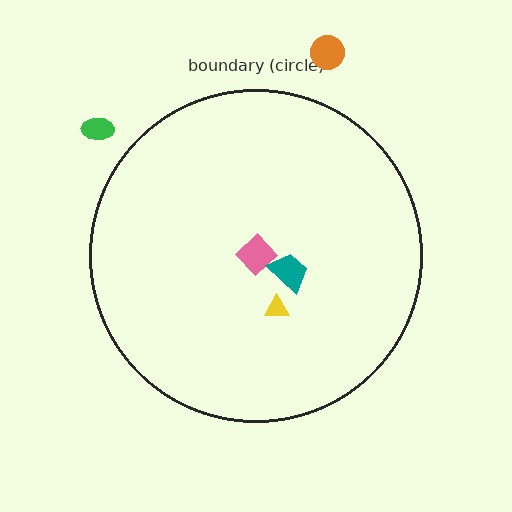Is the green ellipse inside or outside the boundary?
Outside.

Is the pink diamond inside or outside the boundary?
Inside.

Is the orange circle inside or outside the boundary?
Outside.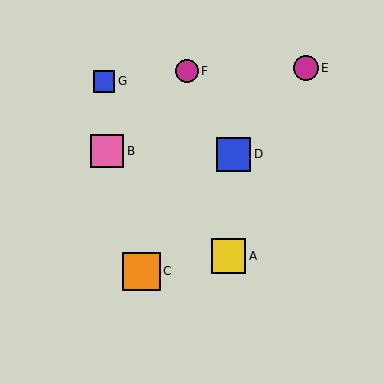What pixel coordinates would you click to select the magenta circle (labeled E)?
Click at (306, 68) to select the magenta circle E.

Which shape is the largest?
The orange square (labeled C) is the largest.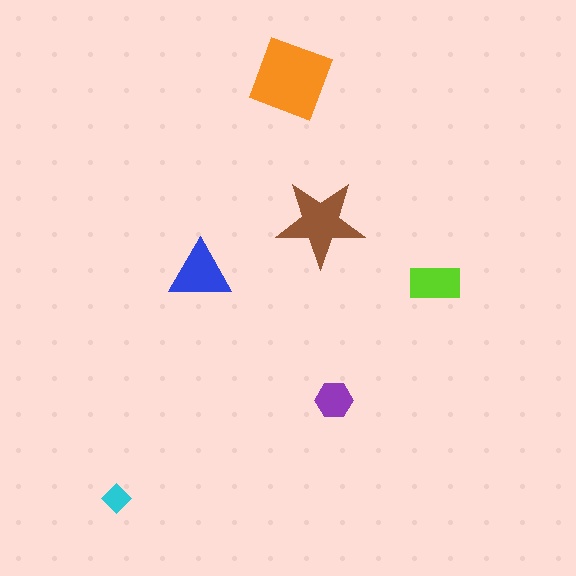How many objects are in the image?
There are 6 objects in the image.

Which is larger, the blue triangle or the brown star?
The brown star.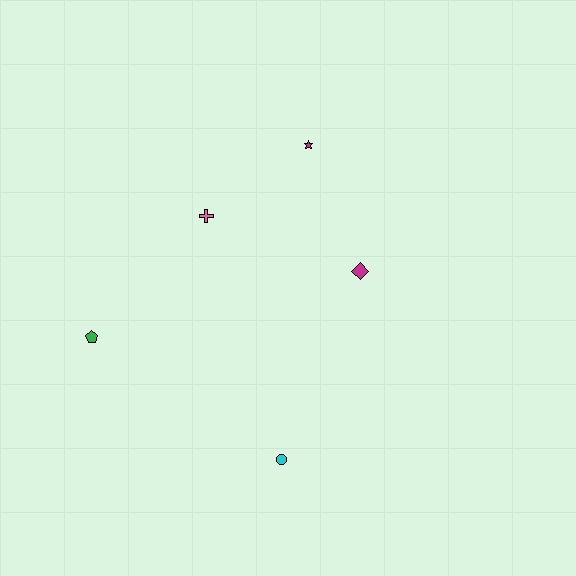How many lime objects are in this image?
There are no lime objects.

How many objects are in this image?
There are 5 objects.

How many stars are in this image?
There is 1 star.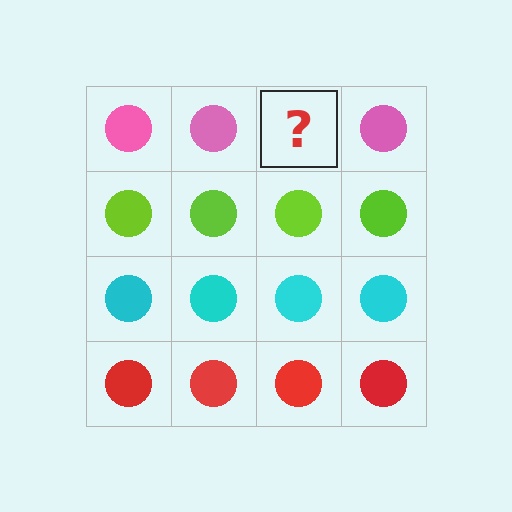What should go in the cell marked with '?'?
The missing cell should contain a pink circle.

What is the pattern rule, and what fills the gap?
The rule is that each row has a consistent color. The gap should be filled with a pink circle.